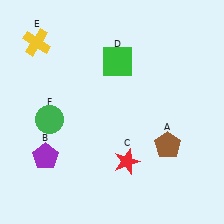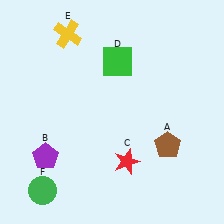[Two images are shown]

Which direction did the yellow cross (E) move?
The yellow cross (E) moved right.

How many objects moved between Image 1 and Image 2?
2 objects moved between the two images.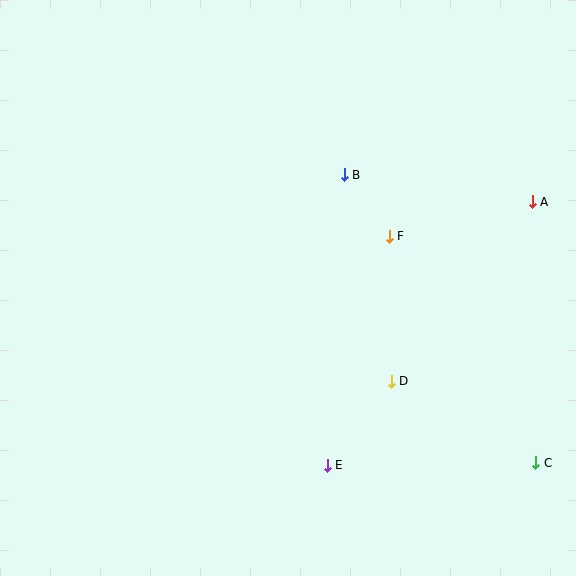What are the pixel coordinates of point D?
Point D is at (391, 381).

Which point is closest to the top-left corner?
Point B is closest to the top-left corner.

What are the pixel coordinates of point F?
Point F is at (389, 236).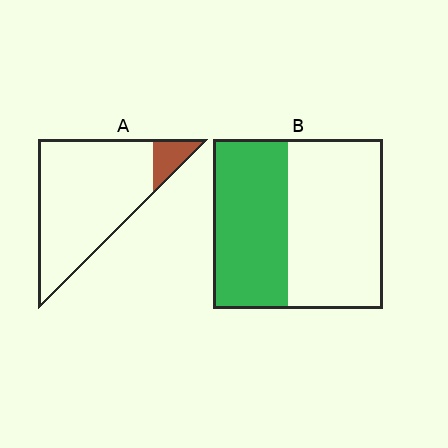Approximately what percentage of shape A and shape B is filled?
A is approximately 10% and B is approximately 45%.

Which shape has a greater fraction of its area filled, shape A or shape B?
Shape B.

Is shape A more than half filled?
No.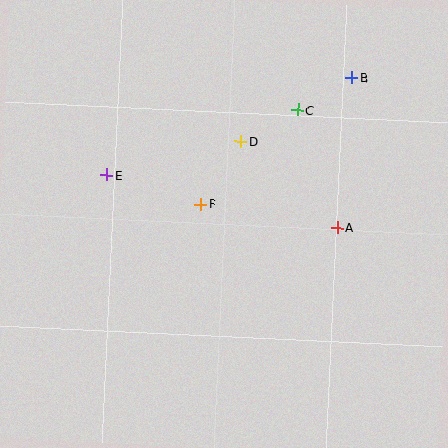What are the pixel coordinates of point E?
Point E is at (107, 175).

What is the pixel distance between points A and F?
The distance between A and F is 138 pixels.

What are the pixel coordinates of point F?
Point F is at (201, 204).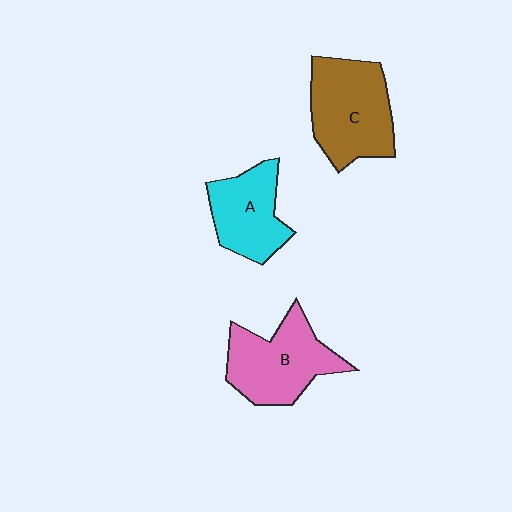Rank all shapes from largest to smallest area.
From largest to smallest: C (brown), B (pink), A (cyan).